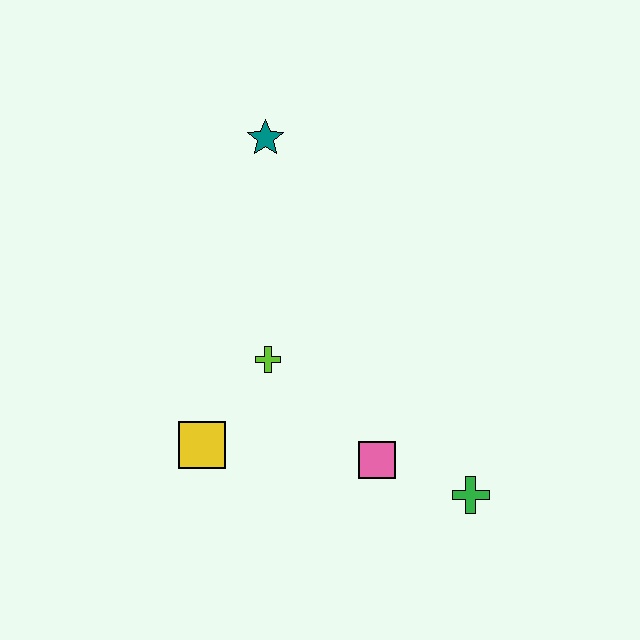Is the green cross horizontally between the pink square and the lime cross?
No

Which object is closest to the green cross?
The pink square is closest to the green cross.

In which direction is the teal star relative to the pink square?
The teal star is above the pink square.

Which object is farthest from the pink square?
The teal star is farthest from the pink square.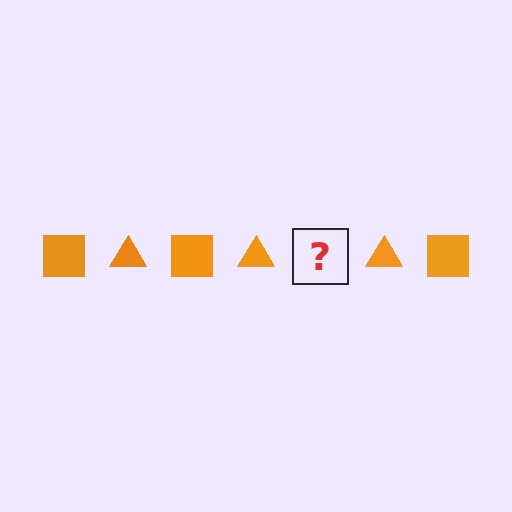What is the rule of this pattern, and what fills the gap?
The rule is that the pattern cycles through square, triangle shapes in orange. The gap should be filled with an orange square.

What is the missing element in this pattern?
The missing element is an orange square.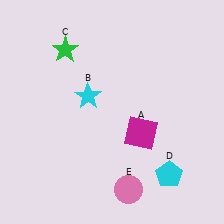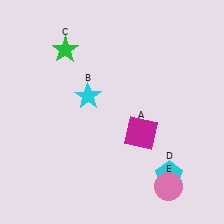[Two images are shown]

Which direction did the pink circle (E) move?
The pink circle (E) moved right.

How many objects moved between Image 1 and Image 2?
1 object moved between the two images.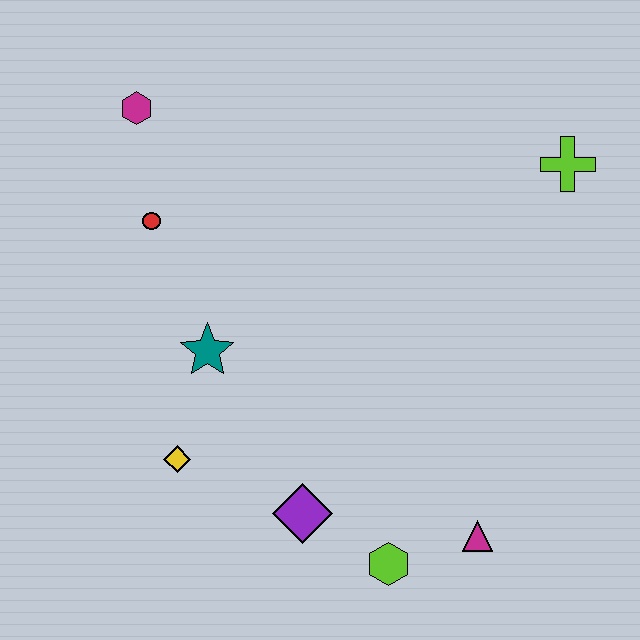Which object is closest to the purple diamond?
The lime hexagon is closest to the purple diamond.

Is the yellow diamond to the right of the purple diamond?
No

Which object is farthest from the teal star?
The lime cross is farthest from the teal star.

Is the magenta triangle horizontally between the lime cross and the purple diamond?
Yes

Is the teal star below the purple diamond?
No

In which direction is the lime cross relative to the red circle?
The lime cross is to the right of the red circle.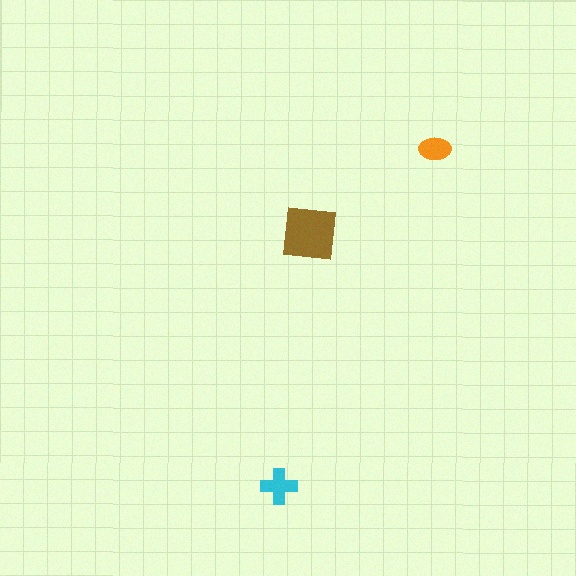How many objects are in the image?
There are 3 objects in the image.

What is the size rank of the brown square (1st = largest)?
1st.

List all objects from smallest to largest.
The orange ellipse, the cyan cross, the brown square.